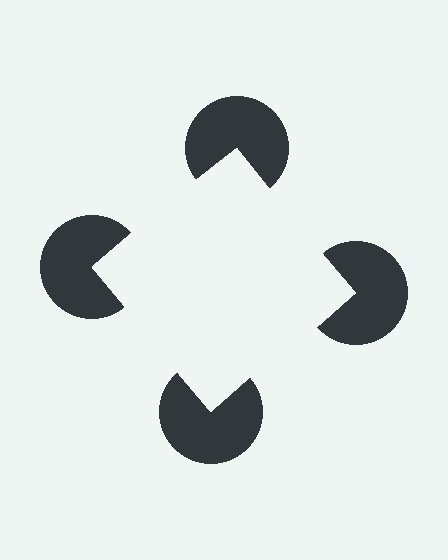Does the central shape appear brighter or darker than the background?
It typically appears slightly brighter than the background, even though no actual brightness change is drawn.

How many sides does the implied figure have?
4 sides.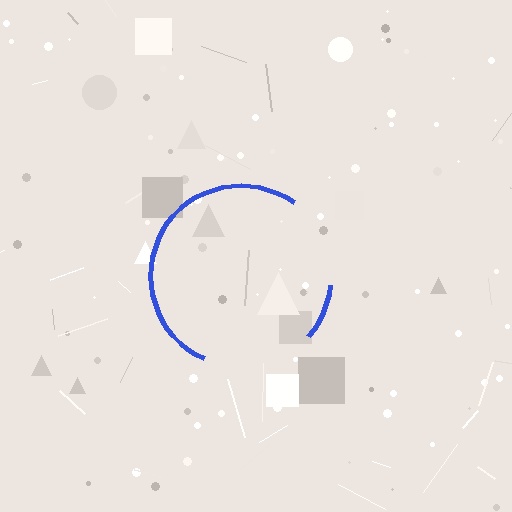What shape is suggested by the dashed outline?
The dashed outline suggests a circle.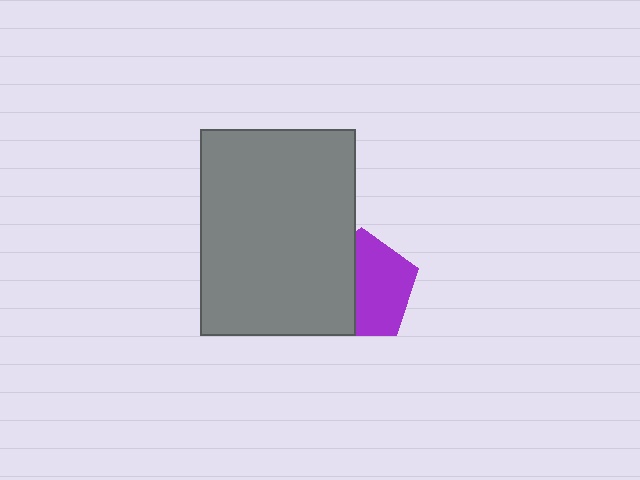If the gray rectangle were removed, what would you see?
You would see the complete purple pentagon.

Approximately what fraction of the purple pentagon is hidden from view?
Roughly 43% of the purple pentagon is hidden behind the gray rectangle.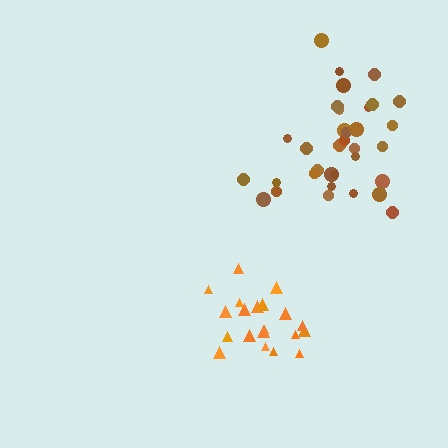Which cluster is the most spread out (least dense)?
Brown.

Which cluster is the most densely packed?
Orange.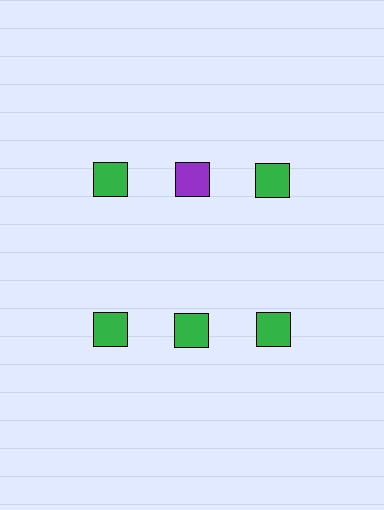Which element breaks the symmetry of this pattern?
The purple square in the top row, second from left column breaks the symmetry. All other shapes are green squares.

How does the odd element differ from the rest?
It has a different color: purple instead of green.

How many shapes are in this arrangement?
There are 6 shapes arranged in a grid pattern.